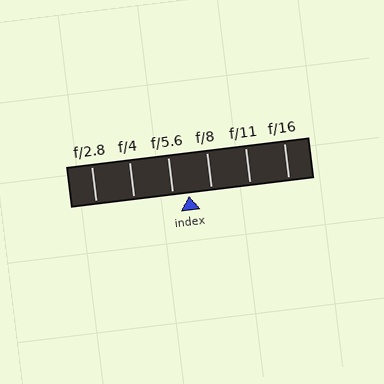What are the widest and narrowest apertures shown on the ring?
The widest aperture shown is f/2.8 and the narrowest is f/16.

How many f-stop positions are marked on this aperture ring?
There are 6 f-stop positions marked.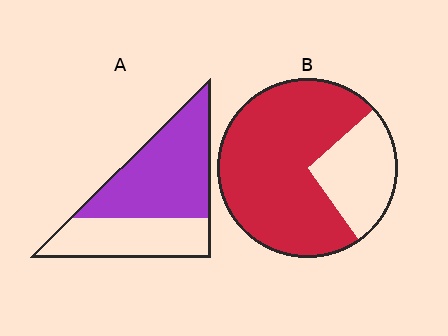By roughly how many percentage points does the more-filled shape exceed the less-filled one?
By roughly 15 percentage points (B over A).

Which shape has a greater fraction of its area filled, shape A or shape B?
Shape B.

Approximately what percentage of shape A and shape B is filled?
A is approximately 60% and B is approximately 75%.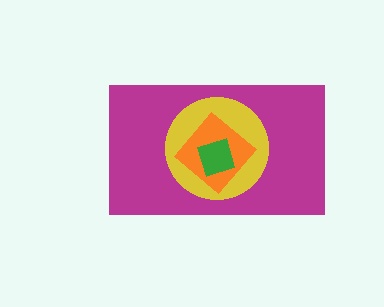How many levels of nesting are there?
4.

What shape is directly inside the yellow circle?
The orange diamond.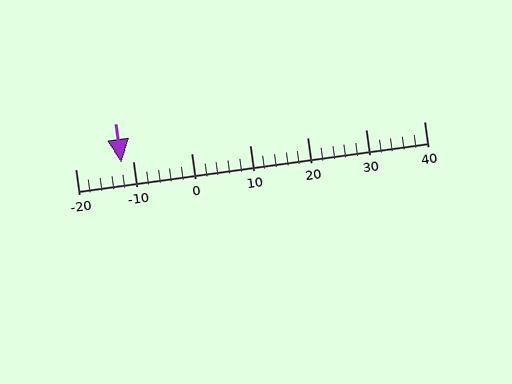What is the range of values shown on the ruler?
The ruler shows values from -20 to 40.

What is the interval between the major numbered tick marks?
The major tick marks are spaced 10 units apart.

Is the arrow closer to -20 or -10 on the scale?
The arrow is closer to -10.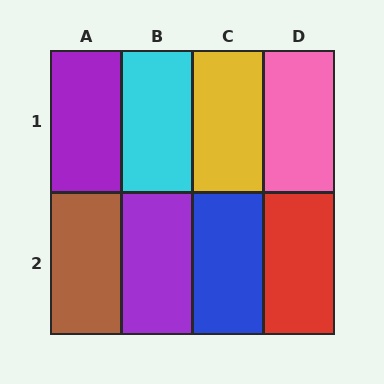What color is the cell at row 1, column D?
Pink.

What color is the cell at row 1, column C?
Yellow.